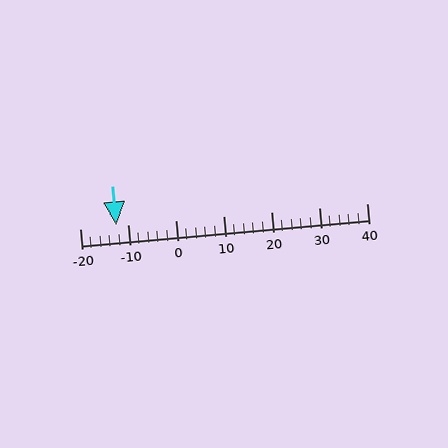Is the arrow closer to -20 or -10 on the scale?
The arrow is closer to -10.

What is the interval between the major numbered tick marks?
The major tick marks are spaced 10 units apart.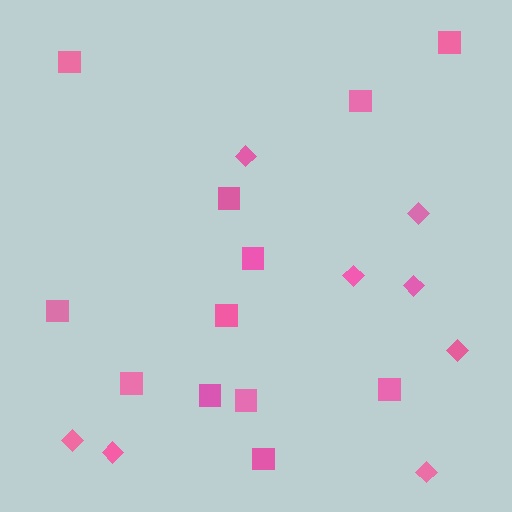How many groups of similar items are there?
There are 2 groups: one group of diamonds (8) and one group of squares (12).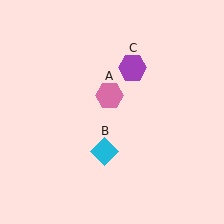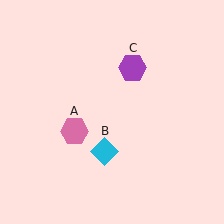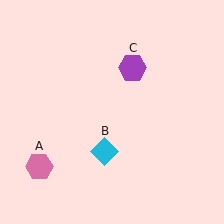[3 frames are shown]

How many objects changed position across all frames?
1 object changed position: pink hexagon (object A).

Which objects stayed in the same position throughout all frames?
Cyan diamond (object B) and purple hexagon (object C) remained stationary.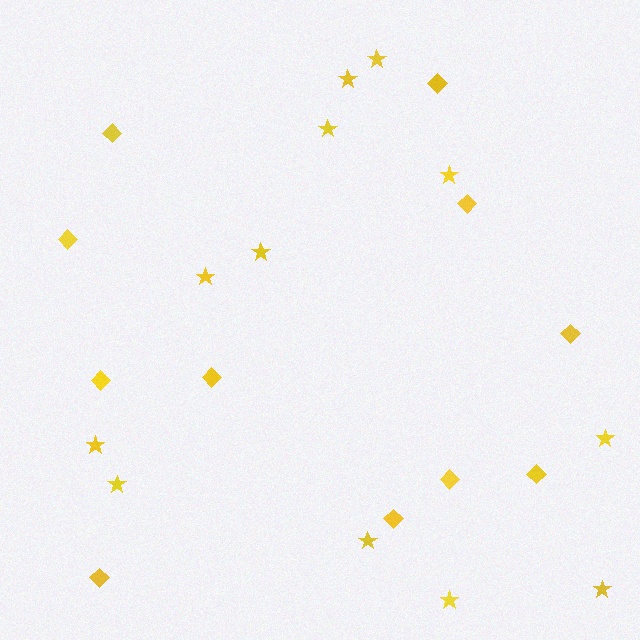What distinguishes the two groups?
There are 2 groups: one group of stars (12) and one group of diamonds (11).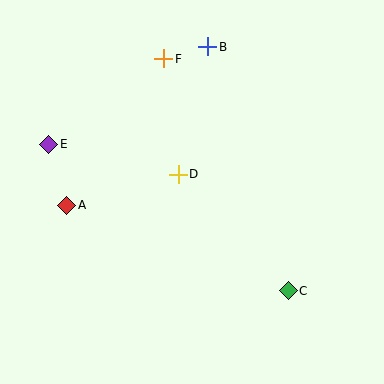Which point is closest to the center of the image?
Point D at (178, 174) is closest to the center.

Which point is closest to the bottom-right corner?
Point C is closest to the bottom-right corner.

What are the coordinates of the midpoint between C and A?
The midpoint between C and A is at (177, 248).